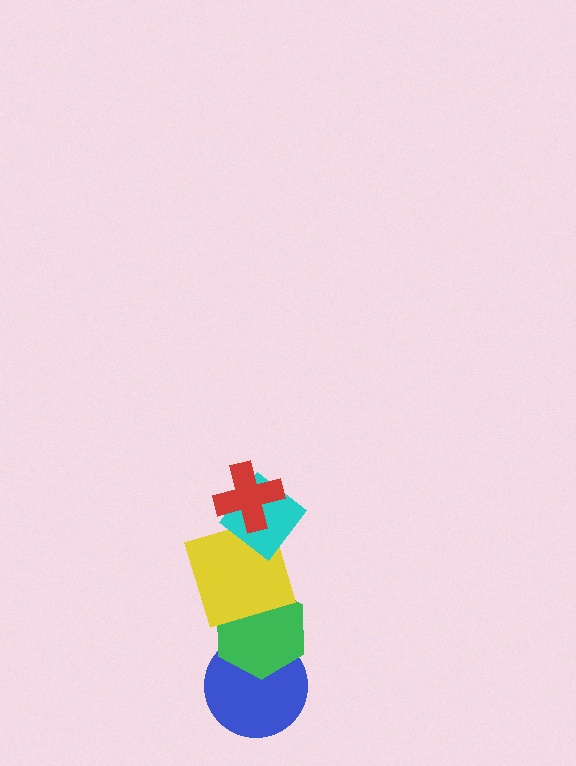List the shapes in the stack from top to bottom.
From top to bottom: the red cross, the cyan diamond, the yellow square, the green hexagon, the blue circle.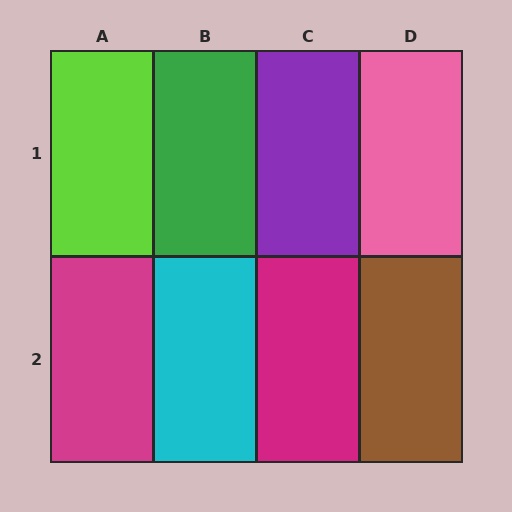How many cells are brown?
1 cell is brown.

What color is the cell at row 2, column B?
Cyan.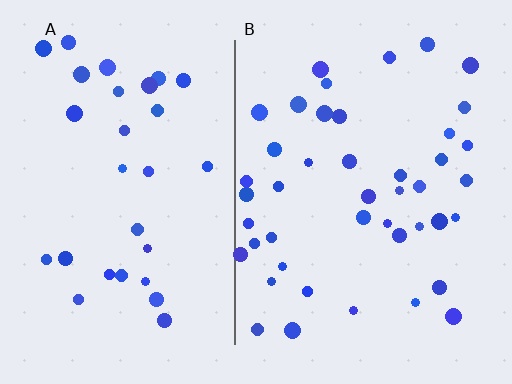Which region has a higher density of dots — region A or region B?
B (the right).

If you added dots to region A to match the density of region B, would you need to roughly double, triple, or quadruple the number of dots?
Approximately double.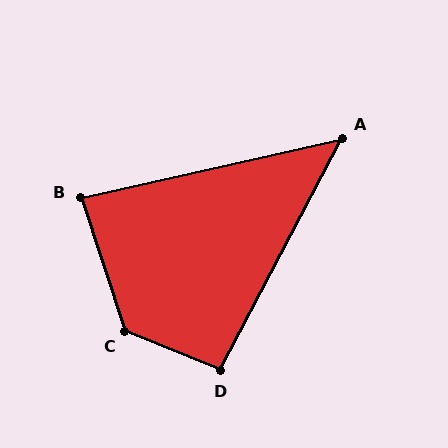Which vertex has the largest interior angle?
C, at approximately 130 degrees.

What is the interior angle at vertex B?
Approximately 84 degrees (acute).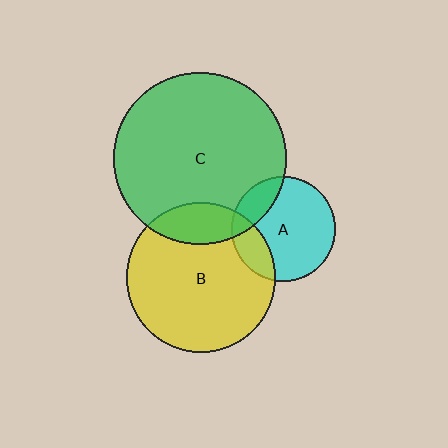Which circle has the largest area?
Circle C (green).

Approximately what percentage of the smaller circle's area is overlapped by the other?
Approximately 20%.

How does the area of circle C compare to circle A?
Approximately 2.7 times.